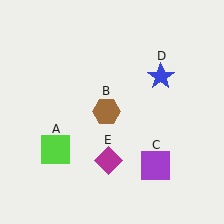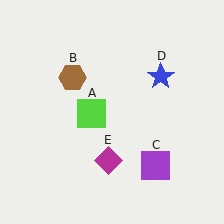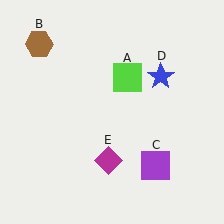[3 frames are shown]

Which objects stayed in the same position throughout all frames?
Purple square (object C) and blue star (object D) and magenta diamond (object E) remained stationary.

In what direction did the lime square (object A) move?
The lime square (object A) moved up and to the right.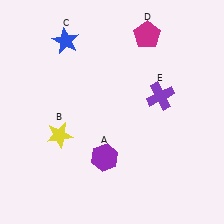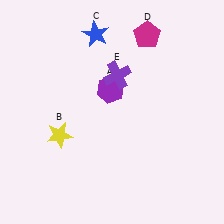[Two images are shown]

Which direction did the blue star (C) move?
The blue star (C) moved right.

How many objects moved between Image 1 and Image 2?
3 objects moved between the two images.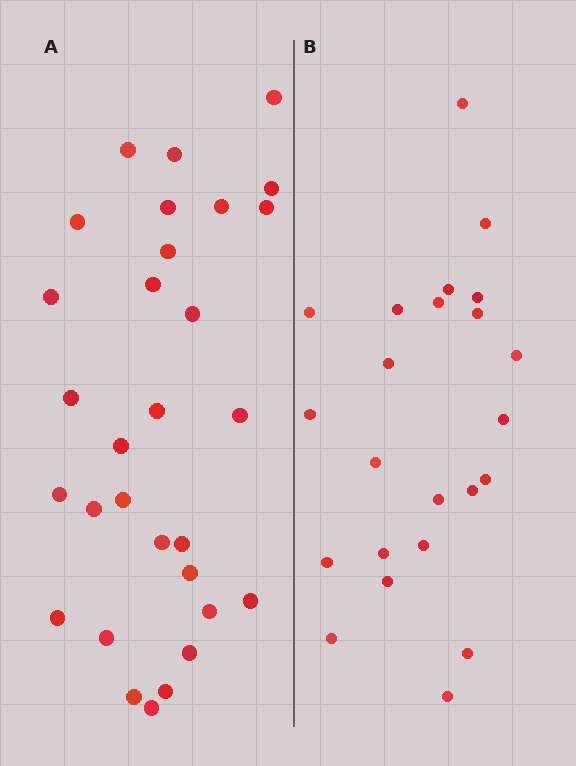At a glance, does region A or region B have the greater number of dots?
Region A (the left region) has more dots.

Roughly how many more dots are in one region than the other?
Region A has roughly 8 or so more dots than region B.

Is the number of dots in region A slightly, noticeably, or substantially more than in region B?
Region A has noticeably more, but not dramatically so. The ratio is roughly 1.3 to 1.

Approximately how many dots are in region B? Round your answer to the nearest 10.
About 20 dots. (The exact count is 23, which rounds to 20.)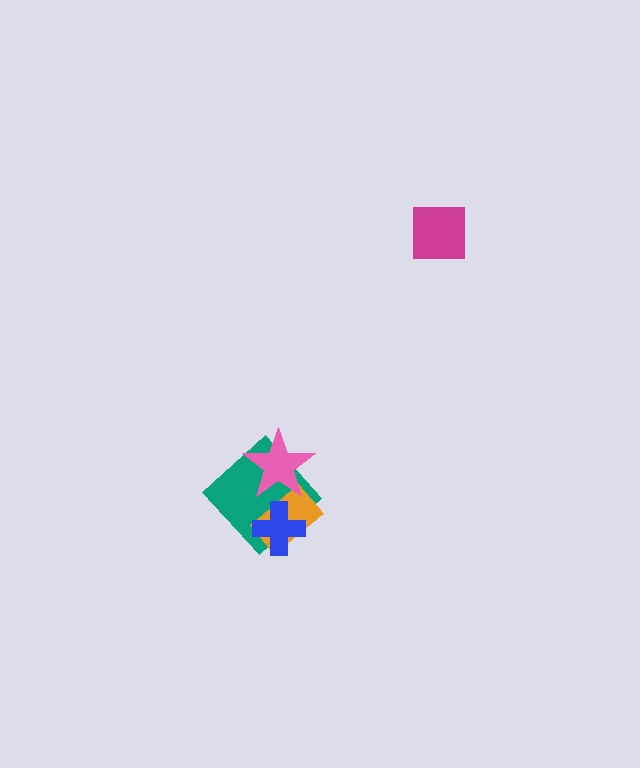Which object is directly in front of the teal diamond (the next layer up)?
The orange rectangle is directly in front of the teal diamond.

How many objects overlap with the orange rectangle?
3 objects overlap with the orange rectangle.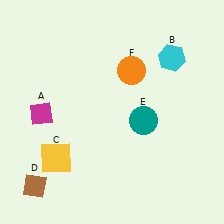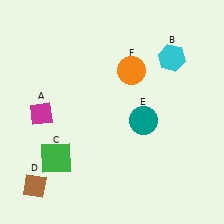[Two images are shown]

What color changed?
The square (C) changed from yellow in Image 1 to green in Image 2.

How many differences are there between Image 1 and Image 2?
There is 1 difference between the two images.